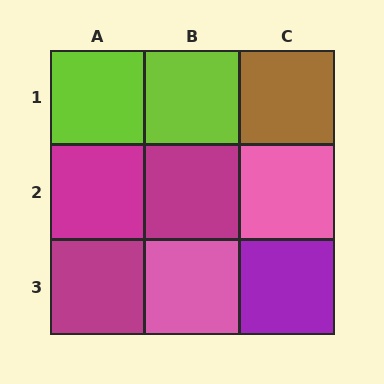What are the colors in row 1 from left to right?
Lime, lime, brown.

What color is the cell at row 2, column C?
Pink.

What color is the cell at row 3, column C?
Purple.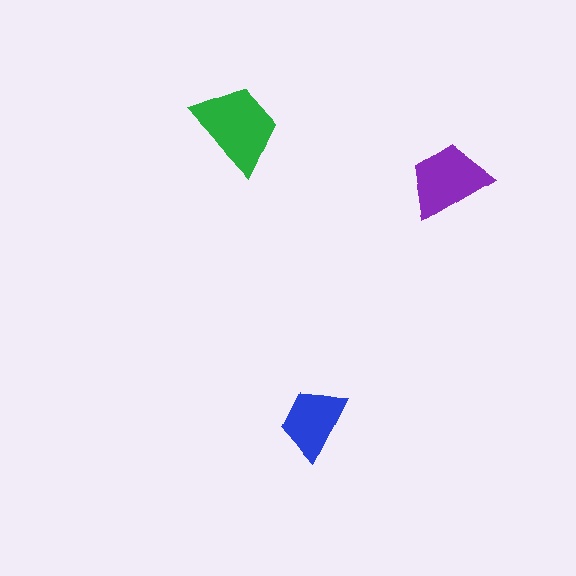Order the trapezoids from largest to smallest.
the green one, the purple one, the blue one.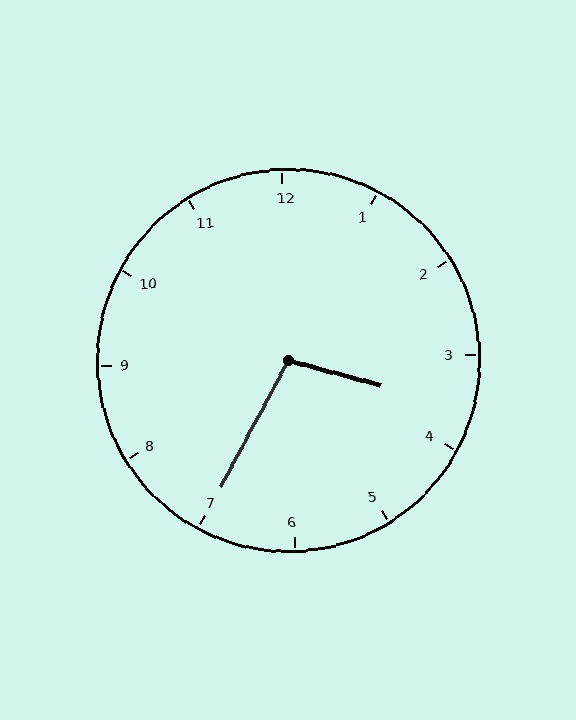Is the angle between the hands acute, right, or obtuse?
It is obtuse.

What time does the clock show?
3:35.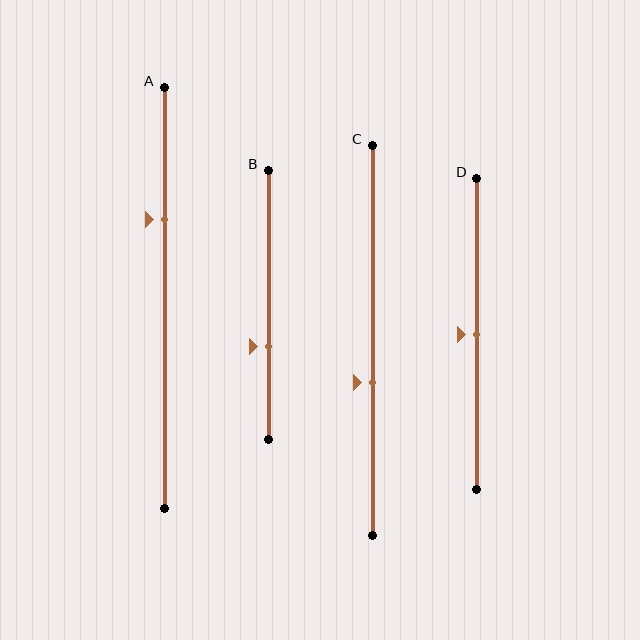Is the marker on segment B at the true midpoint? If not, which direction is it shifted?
No, the marker on segment B is shifted downward by about 15% of the segment length.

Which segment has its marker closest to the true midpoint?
Segment D has its marker closest to the true midpoint.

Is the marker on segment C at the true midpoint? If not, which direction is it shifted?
No, the marker on segment C is shifted downward by about 11% of the segment length.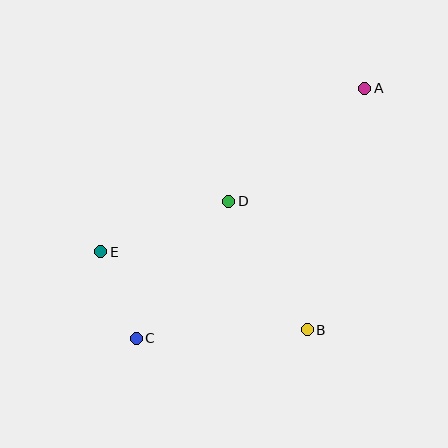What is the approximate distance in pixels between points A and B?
The distance between A and B is approximately 248 pixels.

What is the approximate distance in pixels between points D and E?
The distance between D and E is approximately 137 pixels.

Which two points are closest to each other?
Points C and E are closest to each other.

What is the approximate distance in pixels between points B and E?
The distance between B and E is approximately 221 pixels.